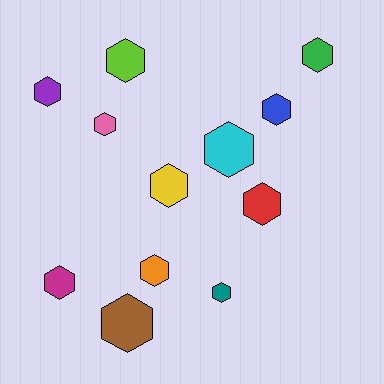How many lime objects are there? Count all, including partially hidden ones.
There is 1 lime object.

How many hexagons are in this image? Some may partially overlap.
There are 12 hexagons.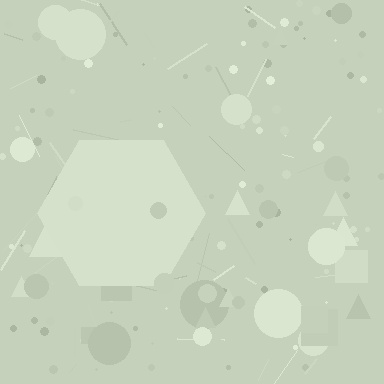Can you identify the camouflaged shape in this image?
The camouflaged shape is a hexagon.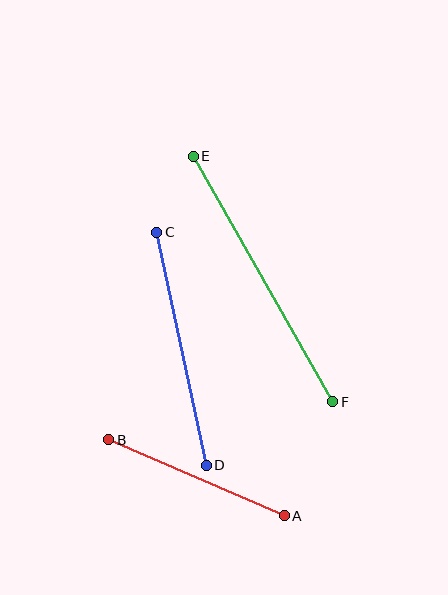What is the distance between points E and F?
The distance is approximately 283 pixels.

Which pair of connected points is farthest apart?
Points E and F are farthest apart.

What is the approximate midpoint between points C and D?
The midpoint is at approximately (181, 349) pixels.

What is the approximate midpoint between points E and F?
The midpoint is at approximately (263, 279) pixels.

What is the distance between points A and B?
The distance is approximately 191 pixels.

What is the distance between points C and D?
The distance is approximately 238 pixels.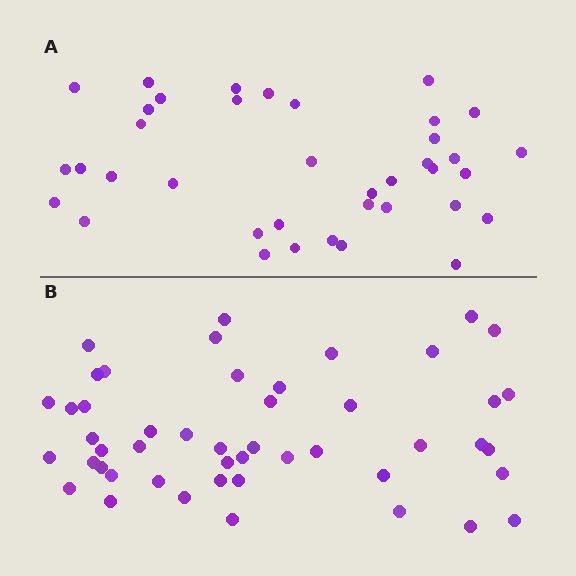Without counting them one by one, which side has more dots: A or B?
Region B (the bottom region) has more dots.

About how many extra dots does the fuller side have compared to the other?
Region B has roughly 10 or so more dots than region A.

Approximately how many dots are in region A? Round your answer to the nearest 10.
About 40 dots. (The exact count is 38, which rounds to 40.)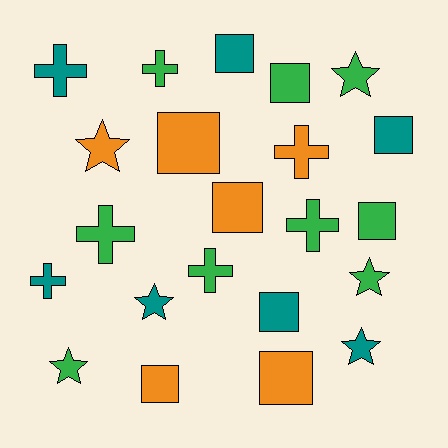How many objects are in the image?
There are 22 objects.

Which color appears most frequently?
Green, with 9 objects.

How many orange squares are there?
There are 4 orange squares.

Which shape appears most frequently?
Square, with 9 objects.